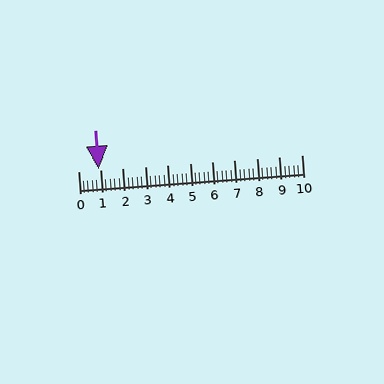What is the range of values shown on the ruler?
The ruler shows values from 0 to 10.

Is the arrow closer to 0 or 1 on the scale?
The arrow is closer to 1.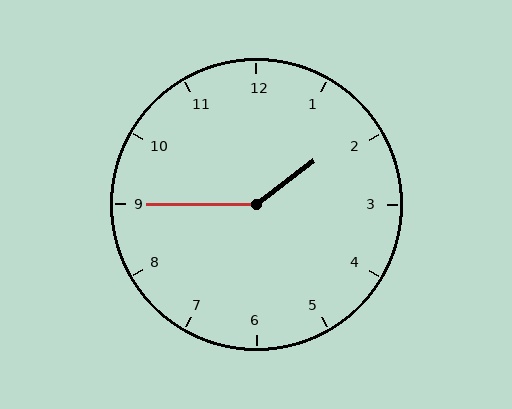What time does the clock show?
1:45.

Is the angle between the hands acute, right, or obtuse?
It is obtuse.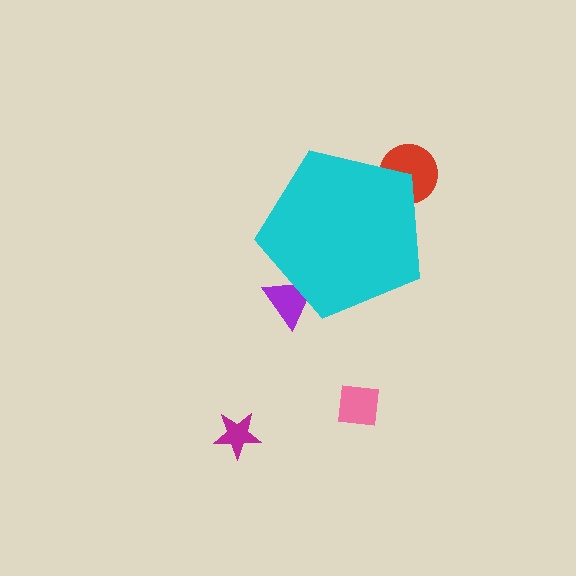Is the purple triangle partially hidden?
Yes, the purple triangle is partially hidden behind the cyan pentagon.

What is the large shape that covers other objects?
A cyan pentagon.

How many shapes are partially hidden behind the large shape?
2 shapes are partially hidden.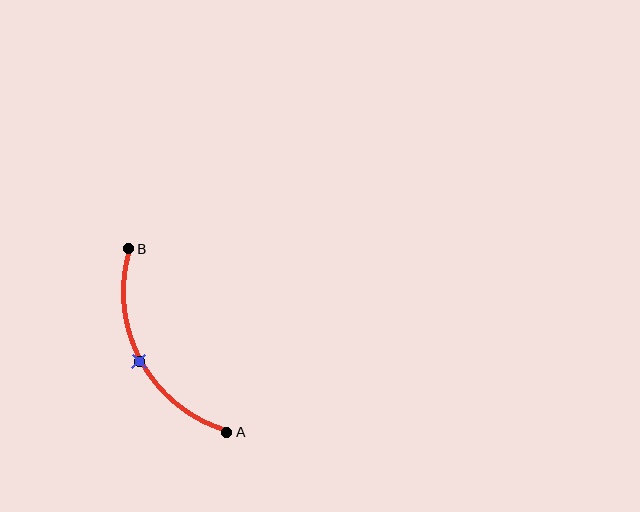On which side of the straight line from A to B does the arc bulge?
The arc bulges to the left of the straight line connecting A and B.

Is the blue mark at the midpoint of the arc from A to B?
Yes. The blue mark lies on the arc at equal arc-length from both A and B — it is the arc midpoint.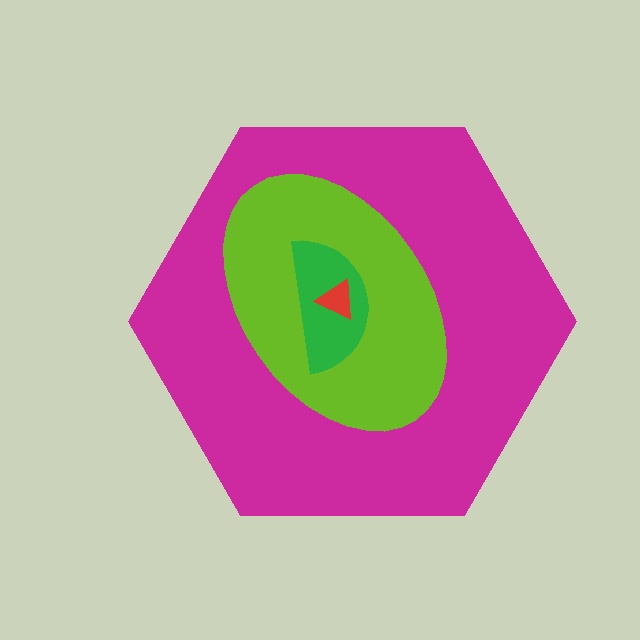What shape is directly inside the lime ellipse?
The green semicircle.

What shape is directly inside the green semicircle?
The red triangle.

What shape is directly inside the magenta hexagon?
The lime ellipse.